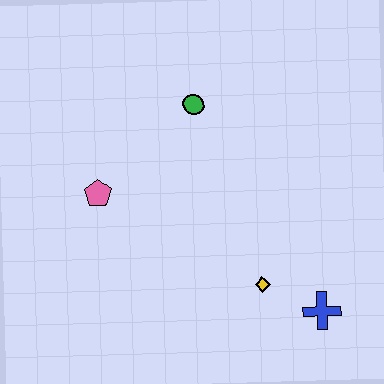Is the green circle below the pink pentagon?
No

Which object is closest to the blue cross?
The yellow diamond is closest to the blue cross.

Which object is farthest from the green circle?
The blue cross is farthest from the green circle.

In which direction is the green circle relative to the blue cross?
The green circle is above the blue cross.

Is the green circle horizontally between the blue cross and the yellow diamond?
No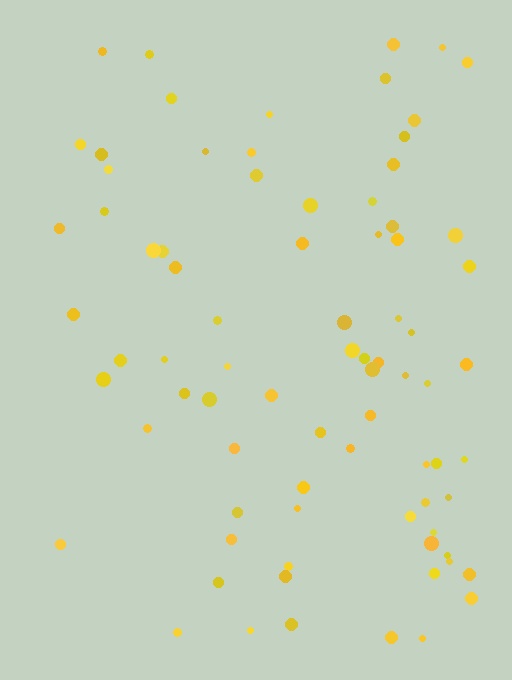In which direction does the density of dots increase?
From left to right, with the right side densest.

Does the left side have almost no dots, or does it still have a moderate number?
Still a moderate number, just noticeably fewer than the right.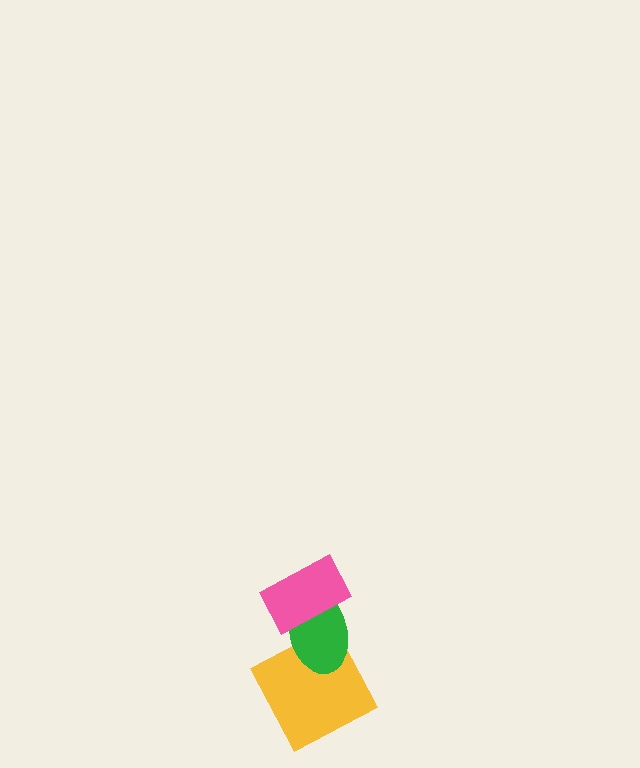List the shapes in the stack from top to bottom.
From top to bottom: the pink rectangle, the green ellipse, the yellow square.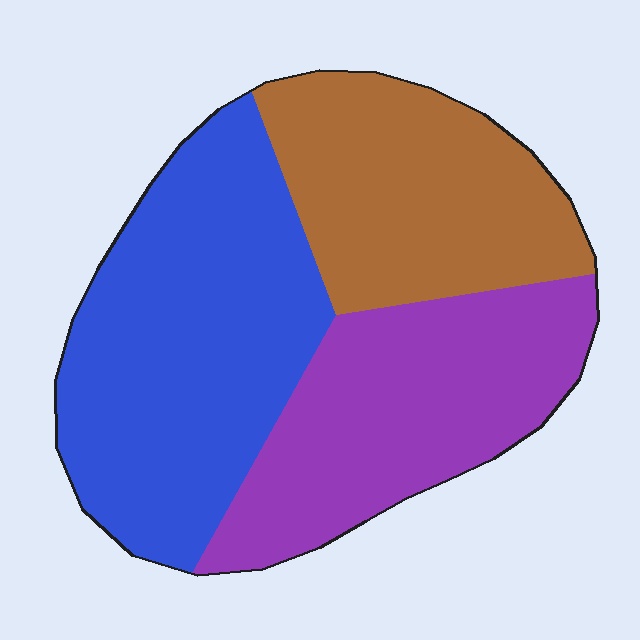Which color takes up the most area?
Blue, at roughly 40%.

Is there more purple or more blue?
Blue.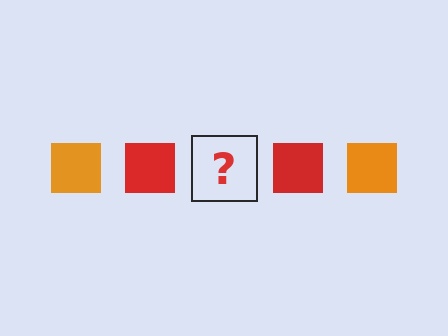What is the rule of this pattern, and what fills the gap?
The rule is that the pattern cycles through orange, red squares. The gap should be filled with an orange square.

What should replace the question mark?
The question mark should be replaced with an orange square.